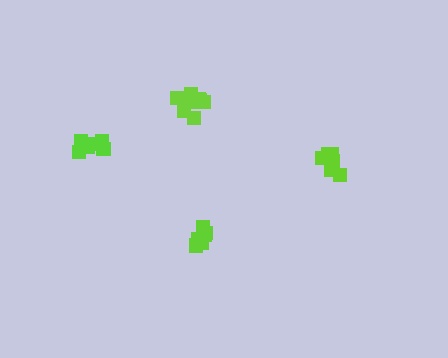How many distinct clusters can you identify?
There are 4 distinct clusters.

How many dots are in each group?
Group 1: 6 dots, Group 2: 6 dots, Group 3: 9 dots, Group 4: 11 dots (32 total).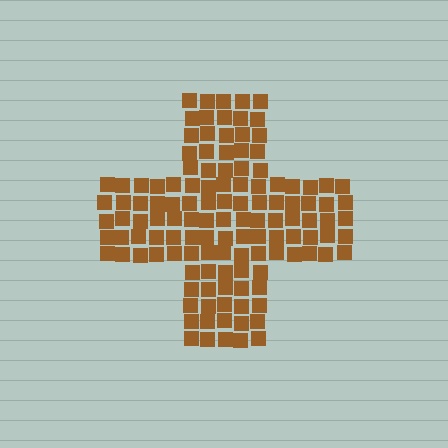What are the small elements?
The small elements are squares.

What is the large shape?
The large shape is a cross.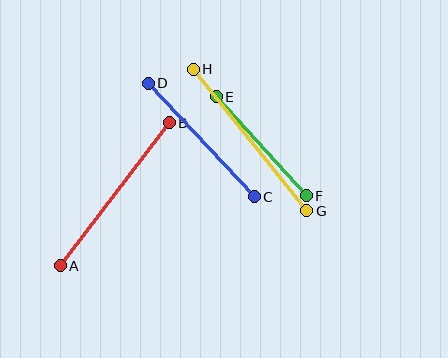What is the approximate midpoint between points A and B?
The midpoint is at approximately (115, 194) pixels.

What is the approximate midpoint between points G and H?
The midpoint is at approximately (250, 140) pixels.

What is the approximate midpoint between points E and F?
The midpoint is at approximately (261, 146) pixels.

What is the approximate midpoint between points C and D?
The midpoint is at approximately (201, 140) pixels.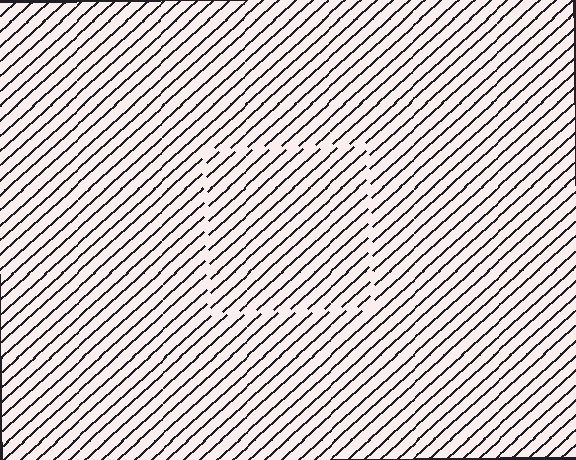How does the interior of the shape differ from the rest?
The interior of the shape contains the same grating, shifted by half a period — the contour is defined by the phase discontinuity where line-ends from the inner and outer gratings abut.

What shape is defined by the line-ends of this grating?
An illusory square. The interior of the shape contains the same grating, shifted by half a period — the contour is defined by the phase discontinuity where line-ends from the inner and outer gratings abut.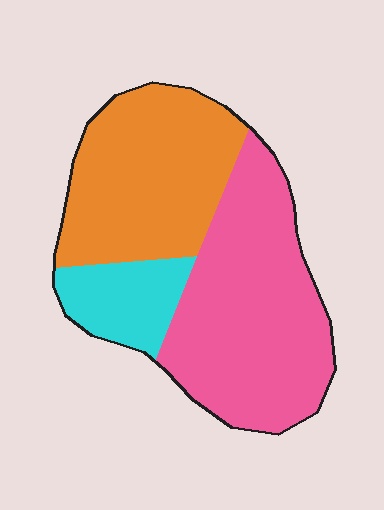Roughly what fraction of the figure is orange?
Orange takes up about three eighths (3/8) of the figure.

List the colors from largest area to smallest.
From largest to smallest: pink, orange, cyan.